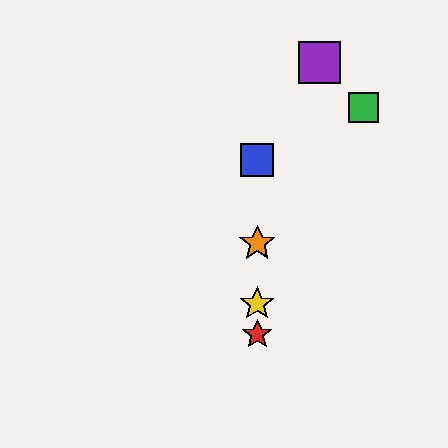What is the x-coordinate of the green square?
The green square is at x≈364.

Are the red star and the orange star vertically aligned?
Yes, both are at x≈257.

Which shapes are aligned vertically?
The red star, the blue square, the yellow star, the orange star are aligned vertically.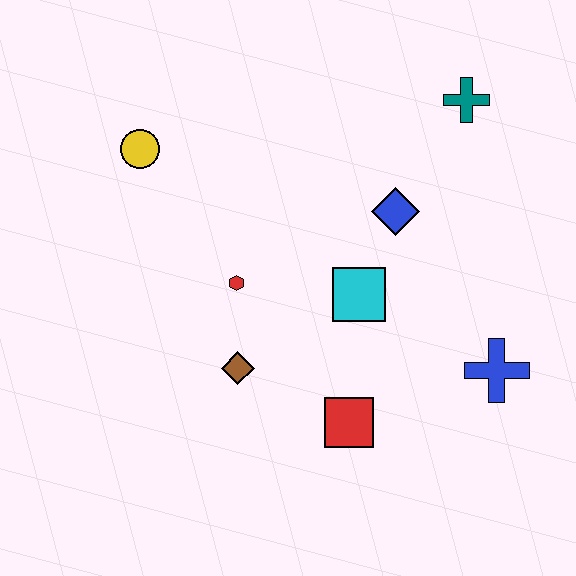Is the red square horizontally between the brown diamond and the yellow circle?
No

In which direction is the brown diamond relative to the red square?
The brown diamond is to the left of the red square.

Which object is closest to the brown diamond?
The red hexagon is closest to the brown diamond.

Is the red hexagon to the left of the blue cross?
Yes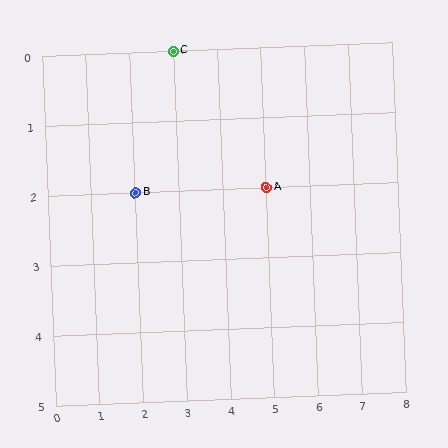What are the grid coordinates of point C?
Point C is at grid coordinates (3, 0).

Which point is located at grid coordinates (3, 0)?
Point C is at (3, 0).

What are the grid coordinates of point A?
Point A is at grid coordinates (5, 2).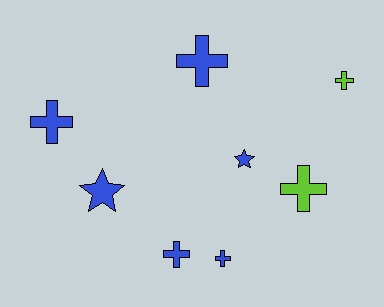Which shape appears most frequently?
Cross, with 6 objects.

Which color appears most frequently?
Blue, with 6 objects.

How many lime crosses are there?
There are 2 lime crosses.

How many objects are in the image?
There are 8 objects.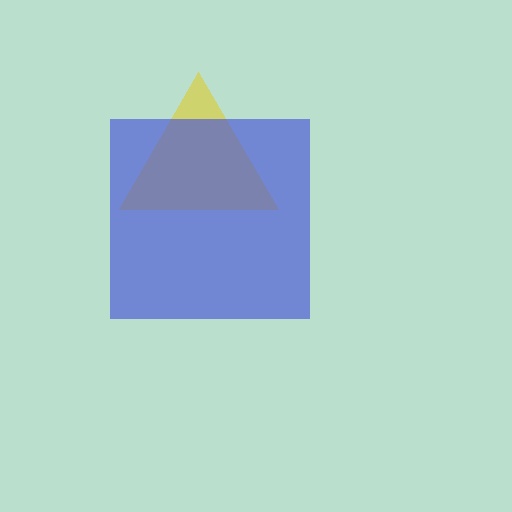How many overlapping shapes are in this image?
There are 2 overlapping shapes in the image.